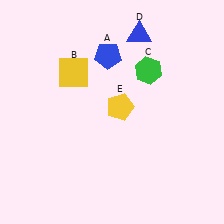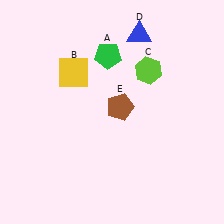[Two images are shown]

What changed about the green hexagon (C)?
In Image 1, C is green. In Image 2, it changed to lime.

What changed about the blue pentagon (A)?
In Image 1, A is blue. In Image 2, it changed to green.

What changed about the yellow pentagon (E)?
In Image 1, E is yellow. In Image 2, it changed to brown.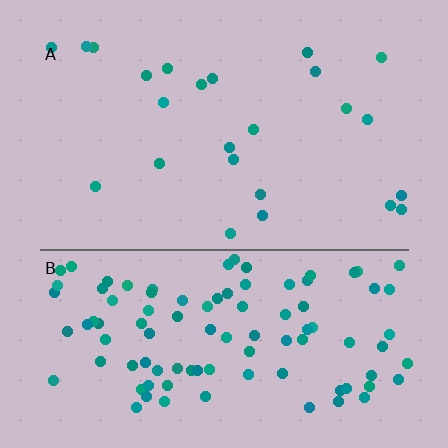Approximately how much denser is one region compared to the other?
Approximately 4.2× — region B over region A.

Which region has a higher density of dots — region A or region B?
B (the bottom).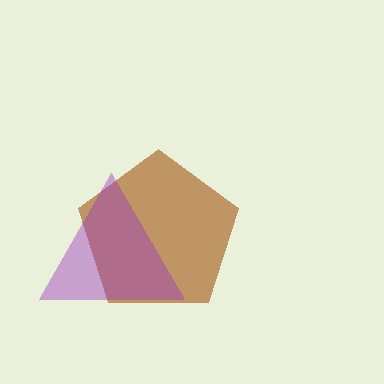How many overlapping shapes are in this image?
There are 2 overlapping shapes in the image.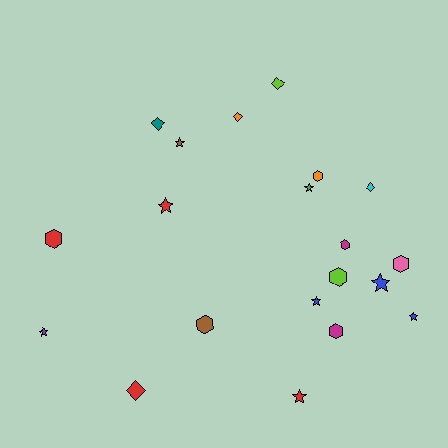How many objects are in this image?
There are 20 objects.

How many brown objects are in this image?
There are 2 brown objects.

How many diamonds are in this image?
There are 5 diamonds.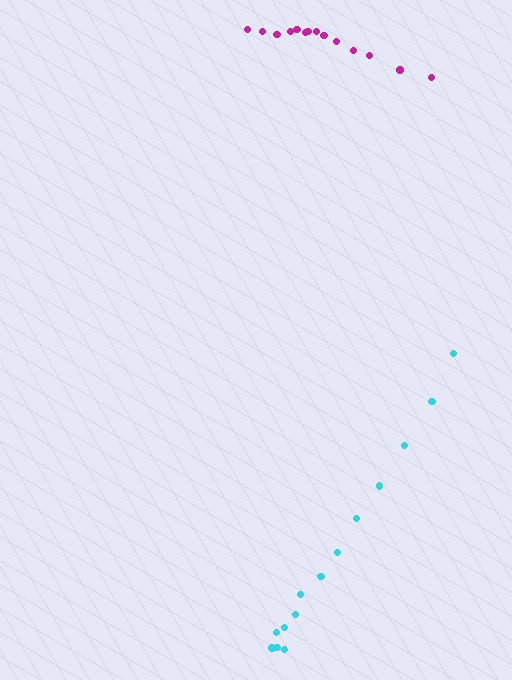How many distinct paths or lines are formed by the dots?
There are 2 distinct paths.